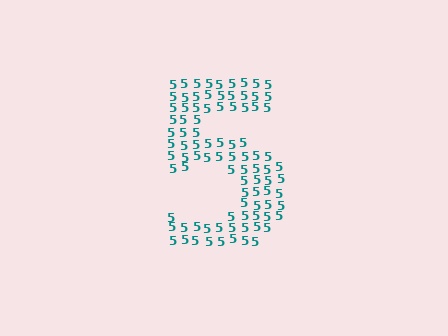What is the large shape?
The large shape is the digit 5.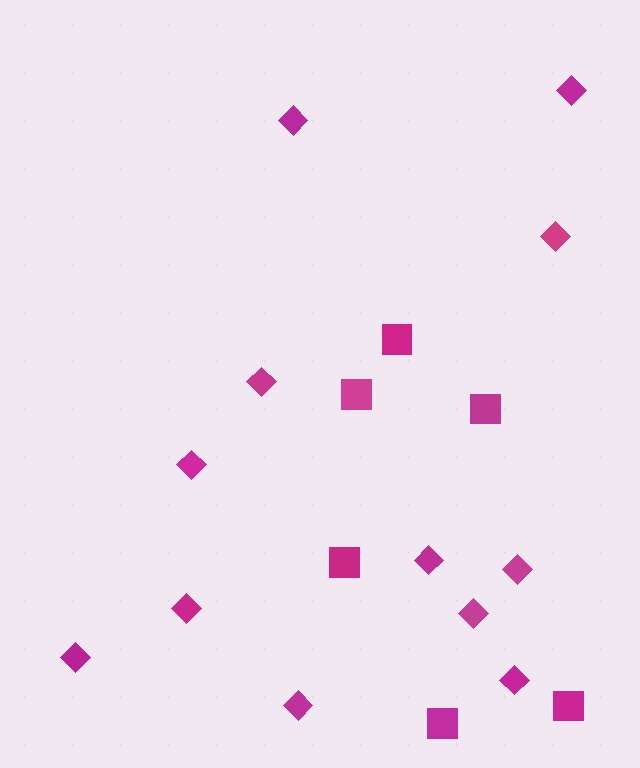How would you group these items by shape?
There are 2 groups: one group of squares (6) and one group of diamonds (12).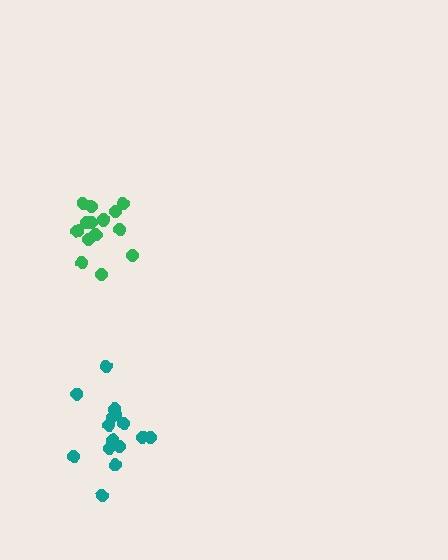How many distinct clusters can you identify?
There are 2 distinct clusters.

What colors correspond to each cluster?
The clusters are colored: teal, green.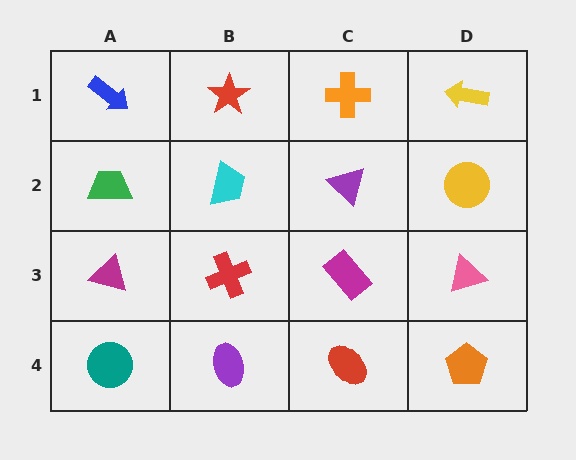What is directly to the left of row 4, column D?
A red ellipse.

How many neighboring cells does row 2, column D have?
3.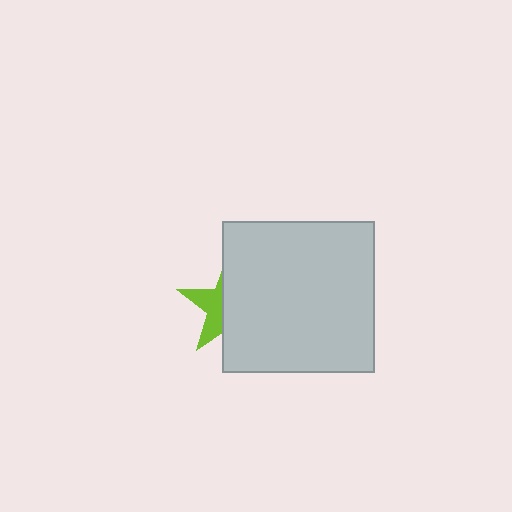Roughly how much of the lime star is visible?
A small part of it is visible (roughly 36%).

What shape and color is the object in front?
The object in front is a light gray square.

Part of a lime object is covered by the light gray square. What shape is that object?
It is a star.